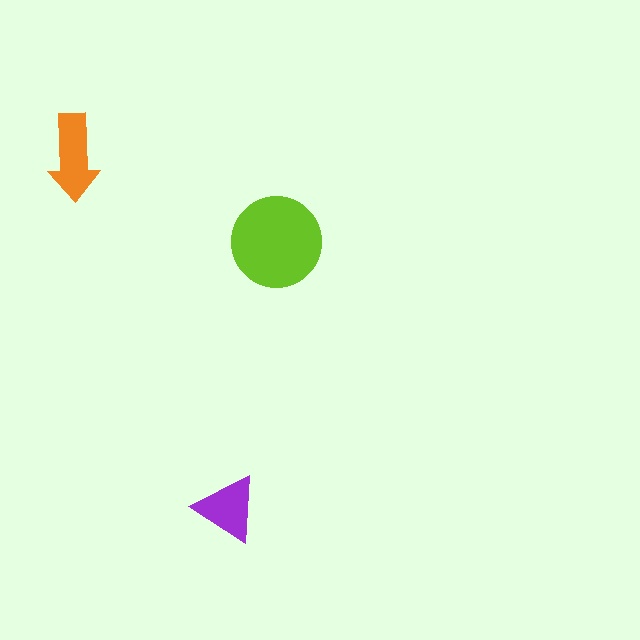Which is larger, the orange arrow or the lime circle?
The lime circle.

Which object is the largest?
The lime circle.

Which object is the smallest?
The purple triangle.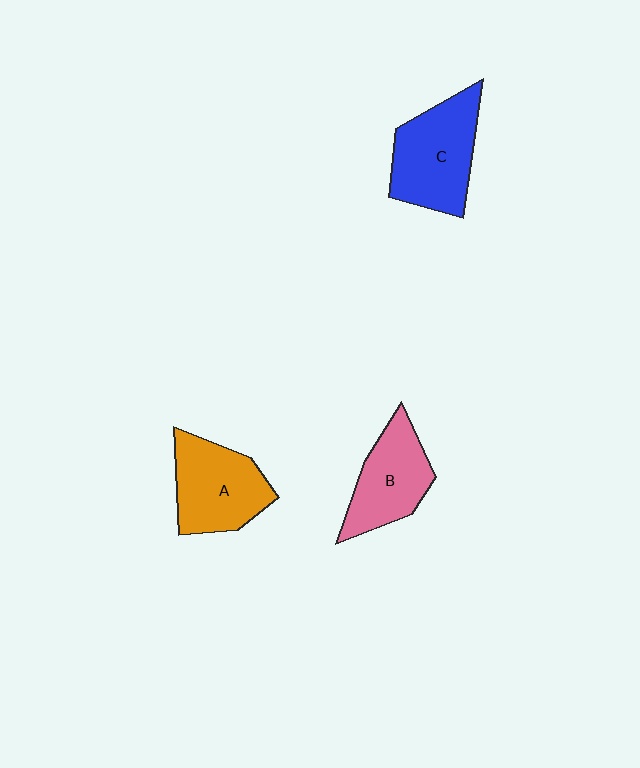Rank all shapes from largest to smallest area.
From largest to smallest: C (blue), A (orange), B (pink).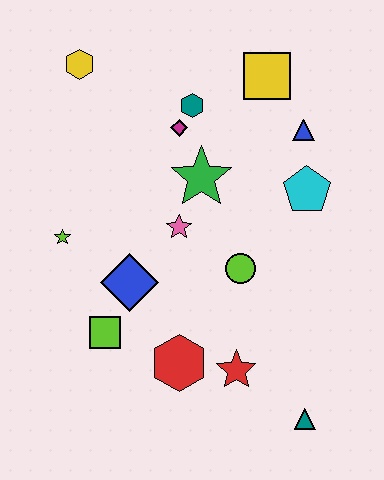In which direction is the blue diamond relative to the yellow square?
The blue diamond is below the yellow square.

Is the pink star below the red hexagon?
No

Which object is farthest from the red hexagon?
The yellow hexagon is farthest from the red hexagon.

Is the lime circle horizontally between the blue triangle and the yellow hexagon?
Yes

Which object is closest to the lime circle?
The pink star is closest to the lime circle.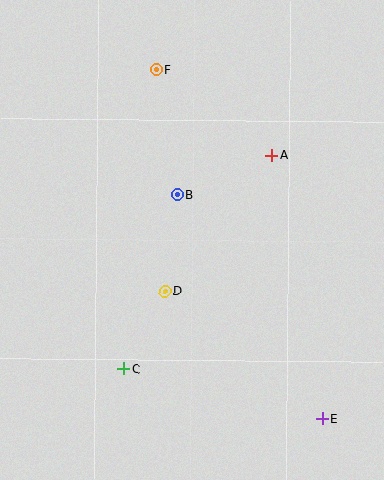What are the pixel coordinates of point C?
Point C is at (124, 369).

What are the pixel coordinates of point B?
Point B is at (178, 194).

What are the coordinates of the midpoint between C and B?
The midpoint between C and B is at (151, 282).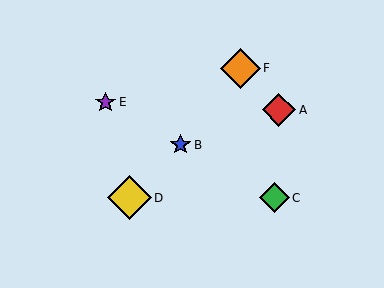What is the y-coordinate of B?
Object B is at y≈145.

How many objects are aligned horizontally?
2 objects (C, D) are aligned horizontally.